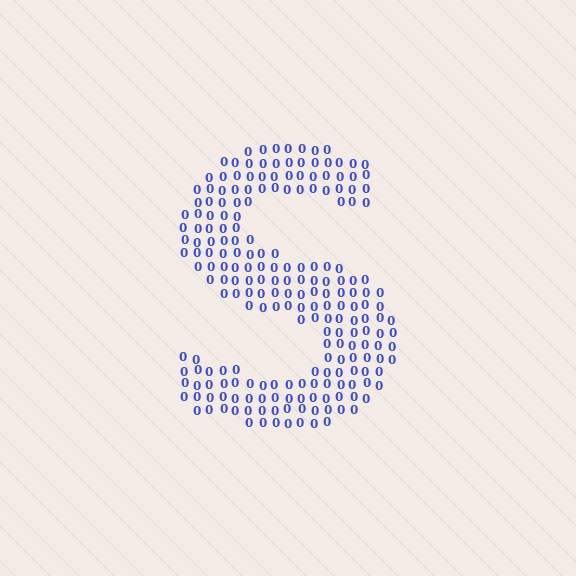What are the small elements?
The small elements are digit 0's.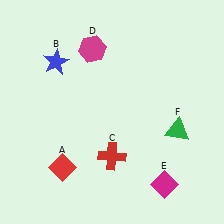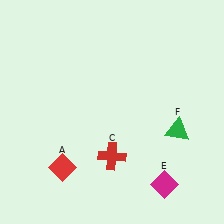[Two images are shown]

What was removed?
The blue star (B), the magenta hexagon (D) were removed in Image 2.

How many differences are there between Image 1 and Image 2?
There are 2 differences between the two images.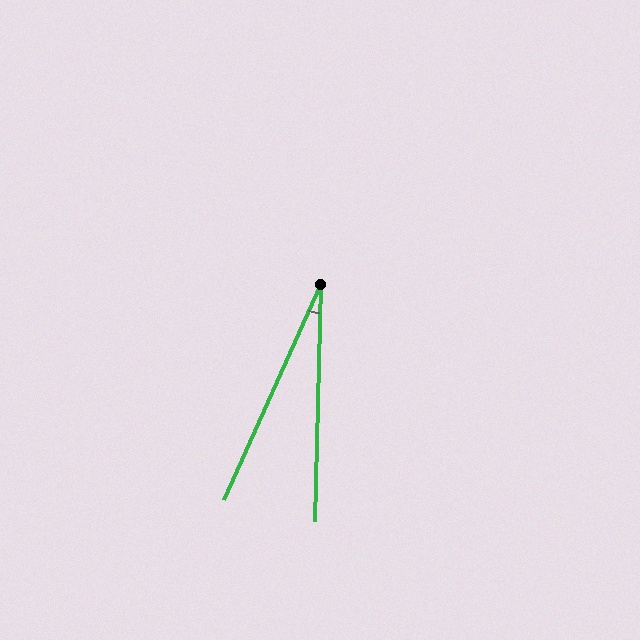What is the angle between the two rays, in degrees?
Approximately 23 degrees.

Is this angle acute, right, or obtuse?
It is acute.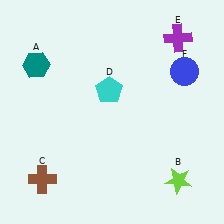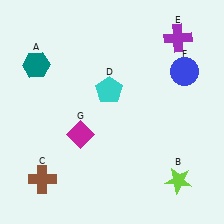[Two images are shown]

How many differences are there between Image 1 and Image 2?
There is 1 difference between the two images.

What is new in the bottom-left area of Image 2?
A magenta diamond (G) was added in the bottom-left area of Image 2.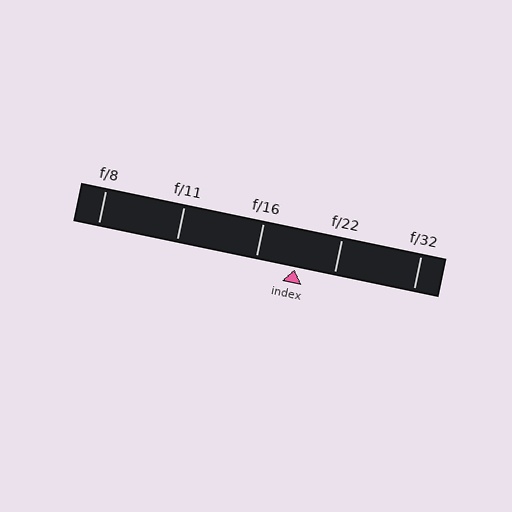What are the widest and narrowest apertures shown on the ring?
The widest aperture shown is f/8 and the narrowest is f/32.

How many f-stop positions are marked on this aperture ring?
There are 5 f-stop positions marked.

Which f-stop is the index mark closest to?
The index mark is closest to f/16.